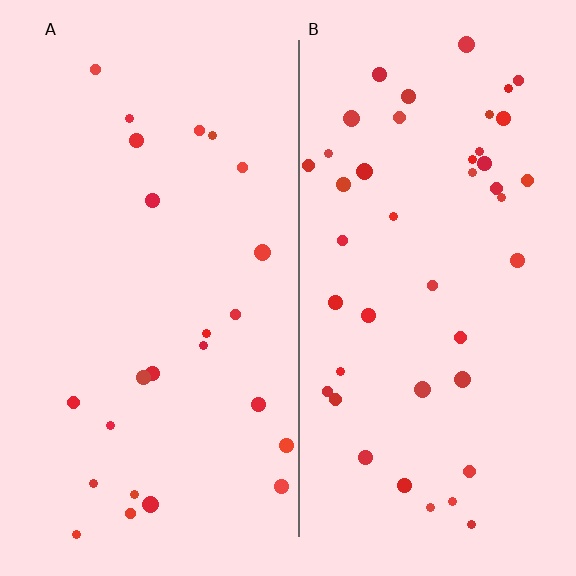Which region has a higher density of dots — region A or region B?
B (the right).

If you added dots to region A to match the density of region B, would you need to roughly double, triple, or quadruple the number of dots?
Approximately double.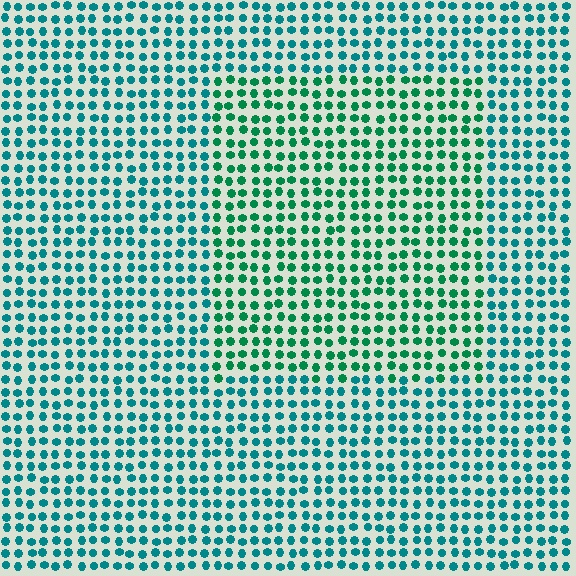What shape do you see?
I see a rectangle.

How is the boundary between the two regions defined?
The boundary is defined purely by a slight shift in hue (about 30 degrees). Spacing, size, and orientation are identical on both sides.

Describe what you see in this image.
The image is filled with small teal elements in a uniform arrangement. A rectangle-shaped region is visible where the elements are tinted to a slightly different hue, forming a subtle color boundary.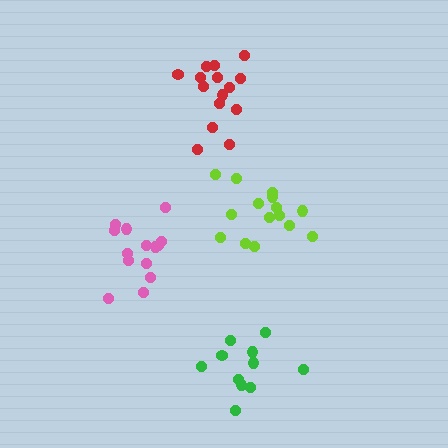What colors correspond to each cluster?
The clusters are colored: pink, red, green, lime.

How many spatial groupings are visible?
There are 4 spatial groupings.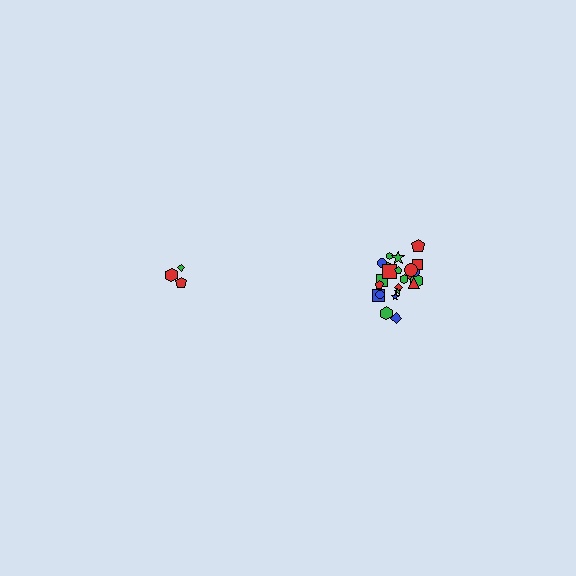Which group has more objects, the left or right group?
The right group.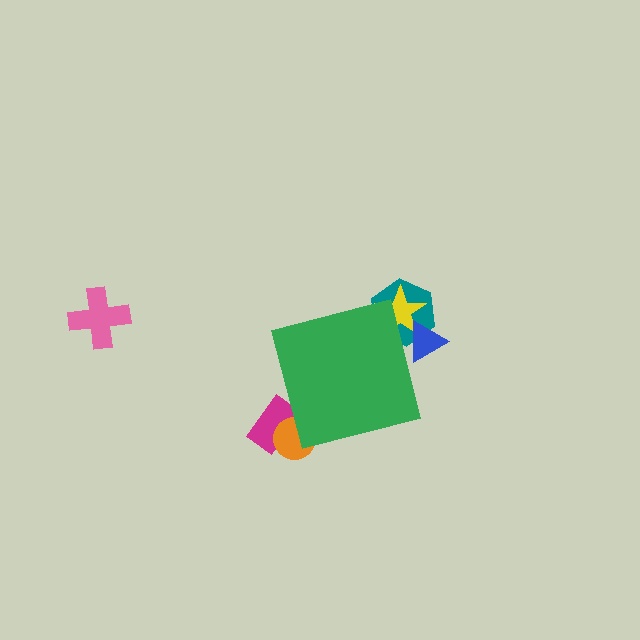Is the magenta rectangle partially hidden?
Yes, the magenta rectangle is partially hidden behind the green square.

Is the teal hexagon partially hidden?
Yes, the teal hexagon is partially hidden behind the green square.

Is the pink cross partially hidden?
No, the pink cross is fully visible.